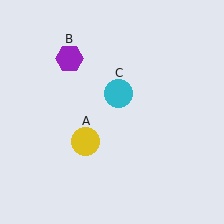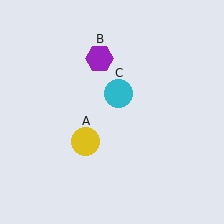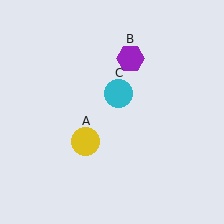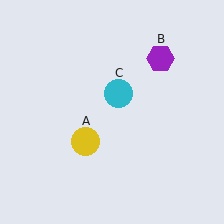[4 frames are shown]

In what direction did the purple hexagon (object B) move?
The purple hexagon (object B) moved right.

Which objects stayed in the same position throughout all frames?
Yellow circle (object A) and cyan circle (object C) remained stationary.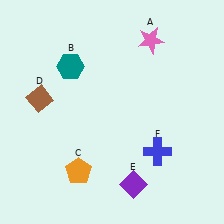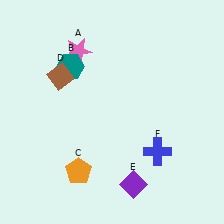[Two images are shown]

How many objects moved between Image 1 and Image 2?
2 objects moved between the two images.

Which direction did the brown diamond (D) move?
The brown diamond (D) moved up.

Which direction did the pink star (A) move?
The pink star (A) moved left.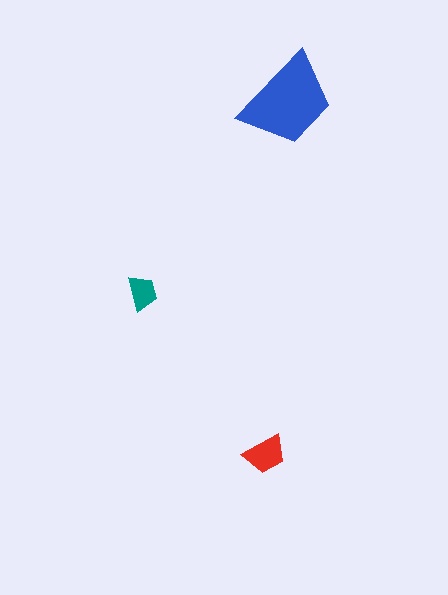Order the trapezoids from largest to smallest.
the blue one, the red one, the teal one.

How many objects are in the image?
There are 3 objects in the image.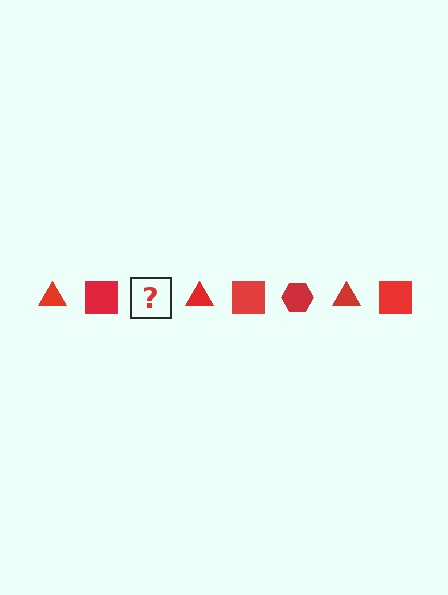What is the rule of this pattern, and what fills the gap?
The rule is that the pattern cycles through triangle, square, hexagon shapes in red. The gap should be filled with a red hexagon.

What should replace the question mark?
The question mark should be replaced with a red hexagon.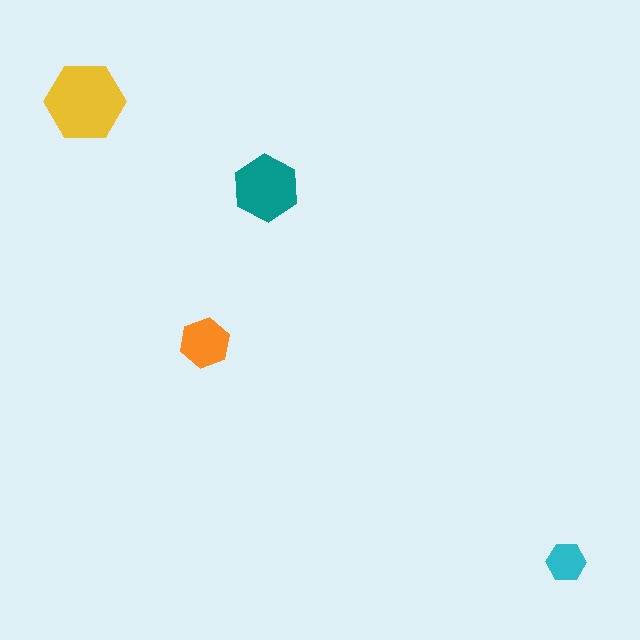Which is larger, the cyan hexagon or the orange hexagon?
The orange one.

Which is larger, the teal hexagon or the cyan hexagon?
The teal one.